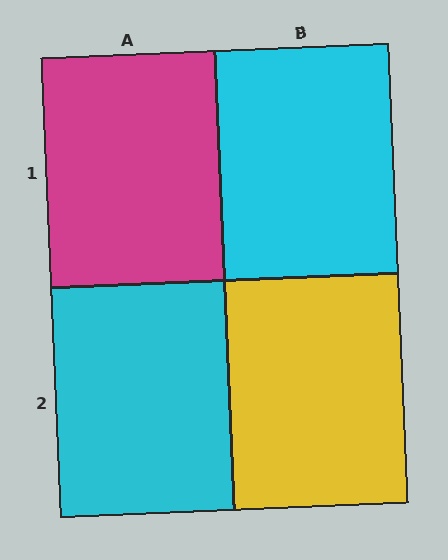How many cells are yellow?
1 cell is yellow.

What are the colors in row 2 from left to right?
Cyan, yellow.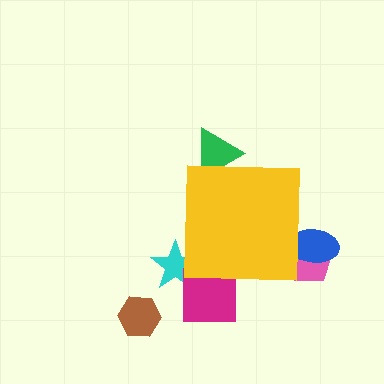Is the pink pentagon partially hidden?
Yes, the pink pentagon is partially hidden behind the yellow square.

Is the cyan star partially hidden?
Yes, the cyan star is partially hidden behind the yellow square.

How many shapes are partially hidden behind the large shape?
5 shapes are partially hidden.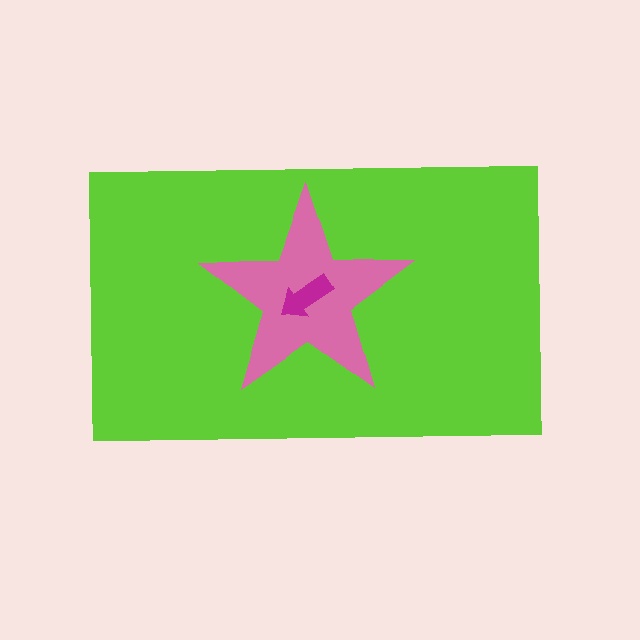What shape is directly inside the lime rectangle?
The pink star.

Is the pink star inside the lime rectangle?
Yes.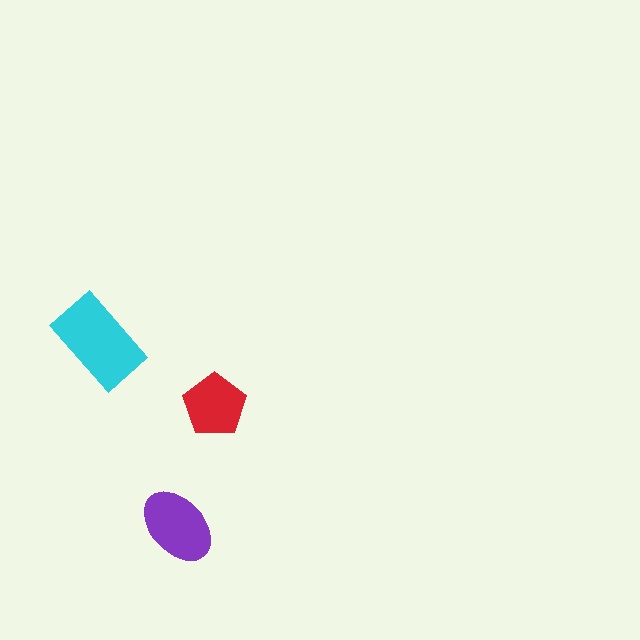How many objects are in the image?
There are 3 objects in the image.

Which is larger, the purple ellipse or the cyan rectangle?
The cyan rectangle.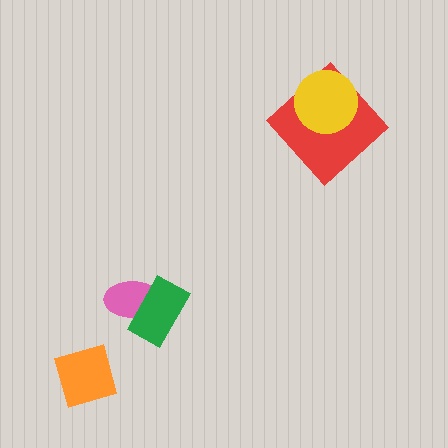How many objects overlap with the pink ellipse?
1 object overlaps with the pink ellipse.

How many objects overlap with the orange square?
0 objects overlap with the orange square.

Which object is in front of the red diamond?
The yellow circle is in front of the red diamond.